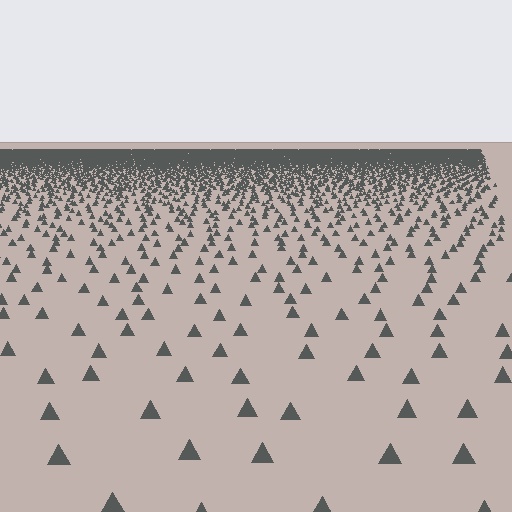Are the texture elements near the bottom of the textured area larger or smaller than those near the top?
Larger. Near the bottom, elements are closer to the viewer and appear at a bigger on-screen size.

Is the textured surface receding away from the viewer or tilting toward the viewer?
The surface is receding away from the viewer. Texture elements get smaller and denser toward the top.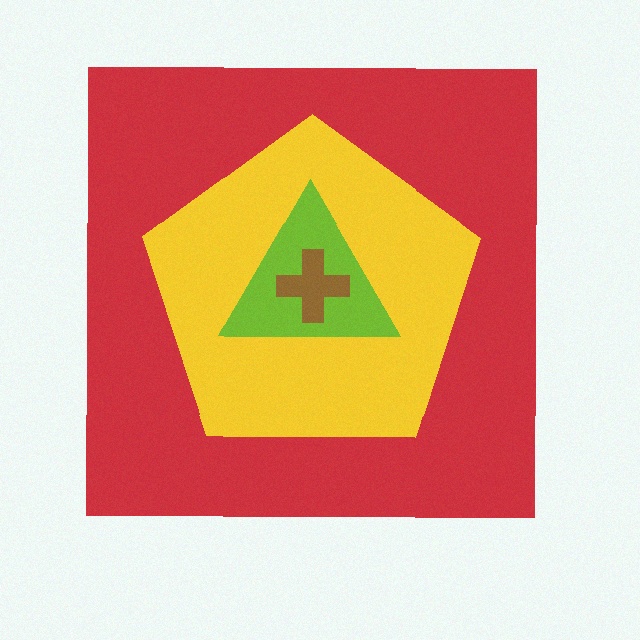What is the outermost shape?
The red square.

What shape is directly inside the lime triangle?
The brown cross.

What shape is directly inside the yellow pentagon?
The lime triangle.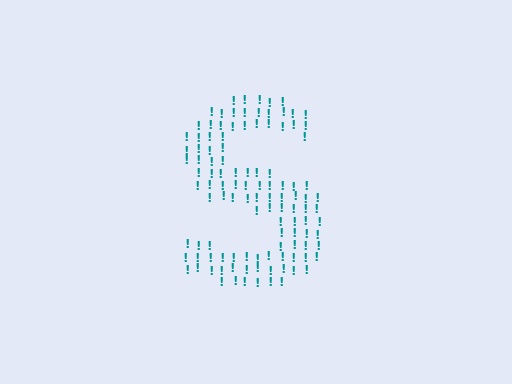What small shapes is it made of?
It is made of small exclamation marks.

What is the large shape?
The large shape is the letter S.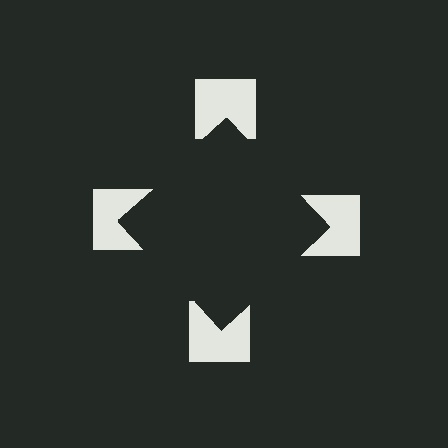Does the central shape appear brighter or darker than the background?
It typically appears slightly darker than the background, even though no actual brightness change is drawn.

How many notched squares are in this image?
There are 4 — one at each vertex of the illusory square.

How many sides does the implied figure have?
4 sides.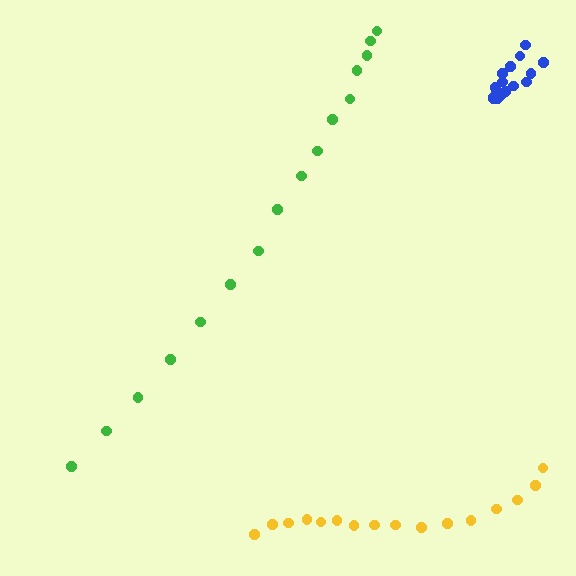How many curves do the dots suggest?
There are 3 distinct paths.